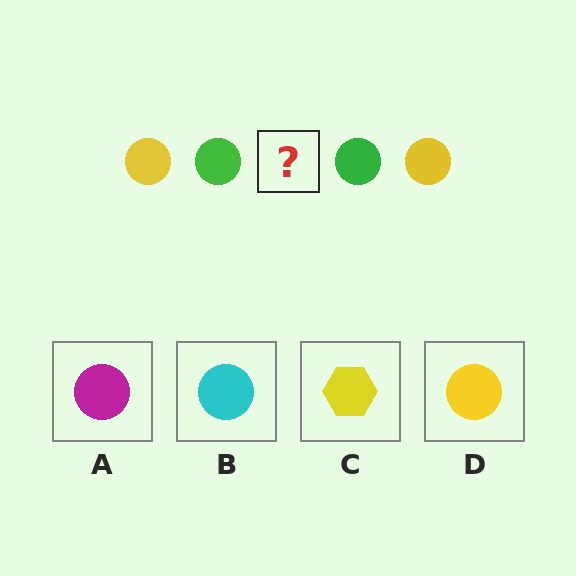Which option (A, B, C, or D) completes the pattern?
D.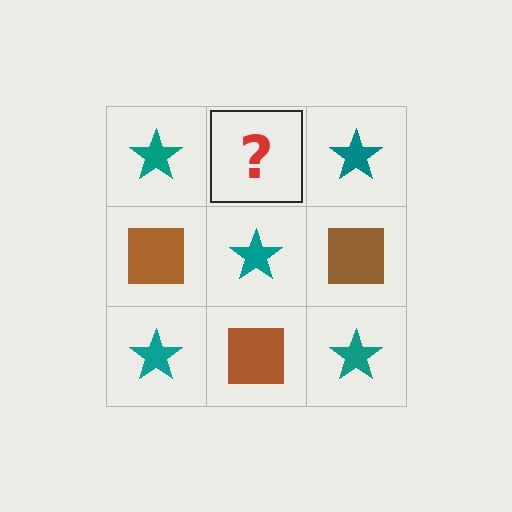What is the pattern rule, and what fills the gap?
The rule is that it alternates teal star and brown square in a checkerboard pattern. The gap should be filled with a brown square.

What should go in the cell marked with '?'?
The missing cell should contain a brown square.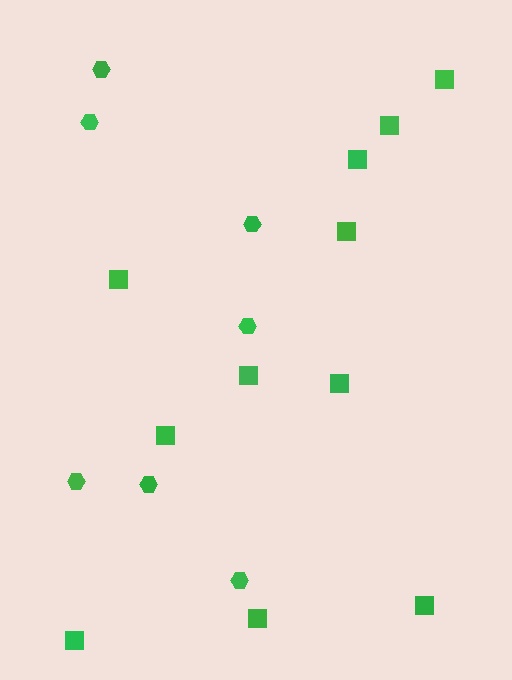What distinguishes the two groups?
There are 2 groups: one group of hexagons (7) and one group of squares (11).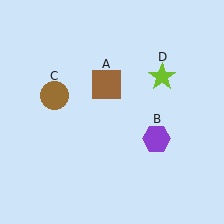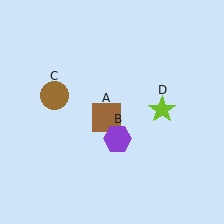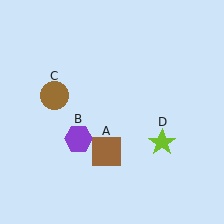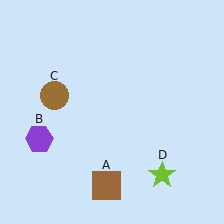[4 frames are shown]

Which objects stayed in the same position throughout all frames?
Brown circle (object C) remained stationary.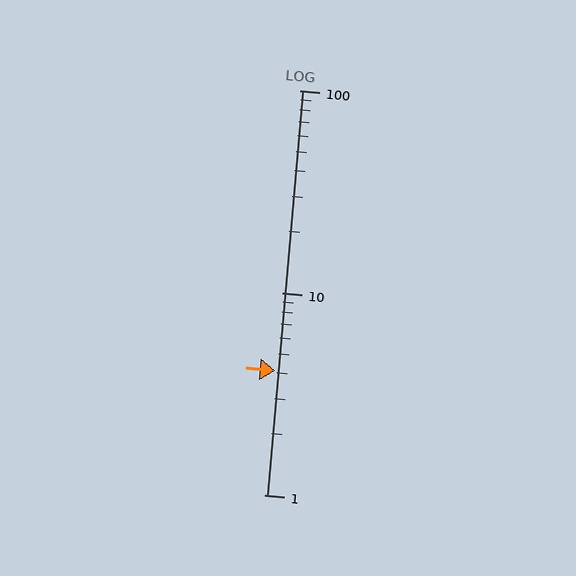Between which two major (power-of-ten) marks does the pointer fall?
The pointer is between 1 and 10.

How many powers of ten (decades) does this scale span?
The scale spans 2 decades, from 1 to 100.